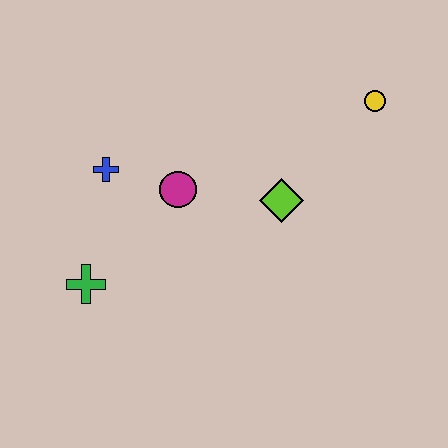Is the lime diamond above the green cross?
Yes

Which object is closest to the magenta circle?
The blue cross is closest to the magenta circle.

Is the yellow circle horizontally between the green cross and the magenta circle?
No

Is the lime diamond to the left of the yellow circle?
Yes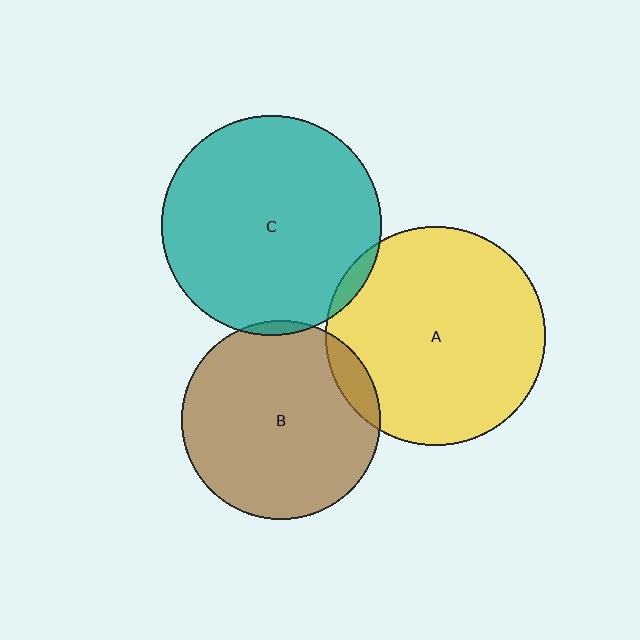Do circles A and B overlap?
Yes.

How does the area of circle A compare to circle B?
Approximately 1.2 times.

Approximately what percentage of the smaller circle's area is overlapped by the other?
Approximately 10%.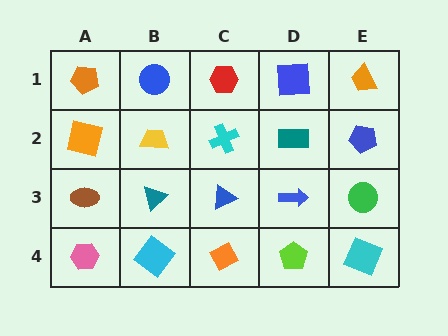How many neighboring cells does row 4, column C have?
3.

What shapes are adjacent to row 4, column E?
A green circle (row 3, column E), a lime pentagon (row 4, column D).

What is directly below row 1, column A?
An orange square.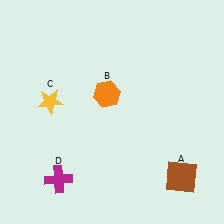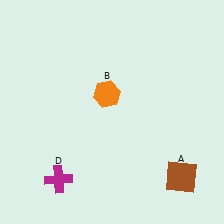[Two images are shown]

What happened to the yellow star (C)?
The yellow star (C) was removed in Image 2. It was in the top-left area of Image 1.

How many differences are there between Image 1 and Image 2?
There is 1 difference between the two images.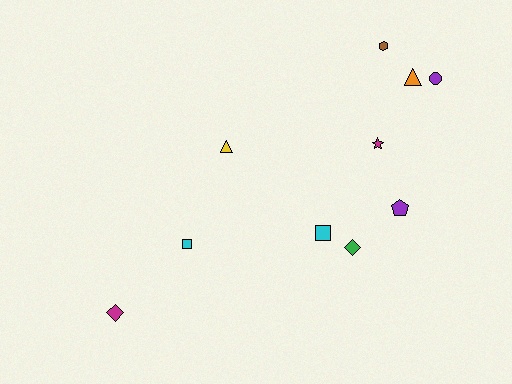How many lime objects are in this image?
There are no lime objects.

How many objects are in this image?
There are 10 objects.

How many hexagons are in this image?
There is 1 hexagon.